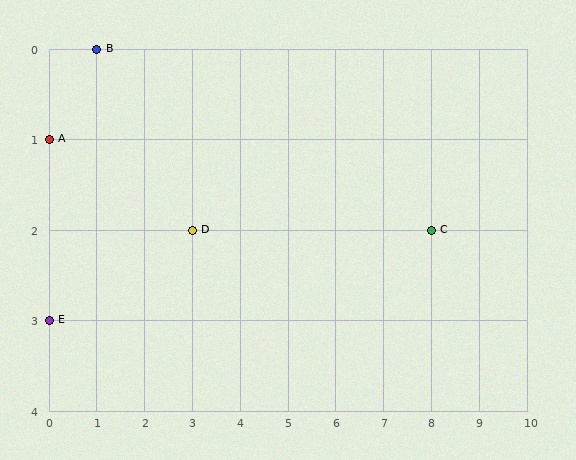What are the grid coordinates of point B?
Point B is at grid coordinates (1, 0).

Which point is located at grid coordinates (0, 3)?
Point E is at (0, 3).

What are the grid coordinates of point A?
Point A is at grid coordinates (0, 1).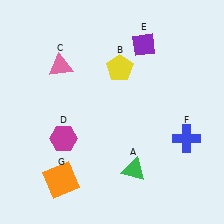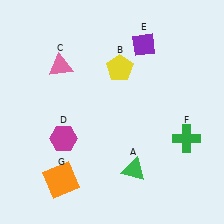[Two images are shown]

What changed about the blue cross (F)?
In Image 1, F is blue. In Image 2, it changed to green.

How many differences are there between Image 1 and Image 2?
There is 1 difference between the two images.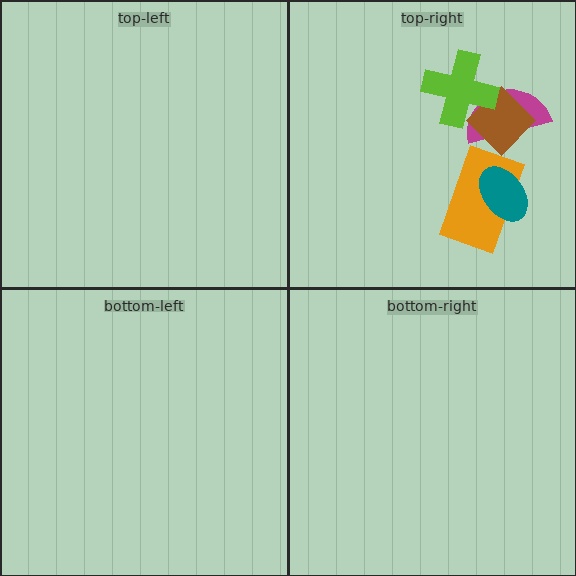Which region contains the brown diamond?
The top-right region.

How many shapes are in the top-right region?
5.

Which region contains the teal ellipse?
The top-right region.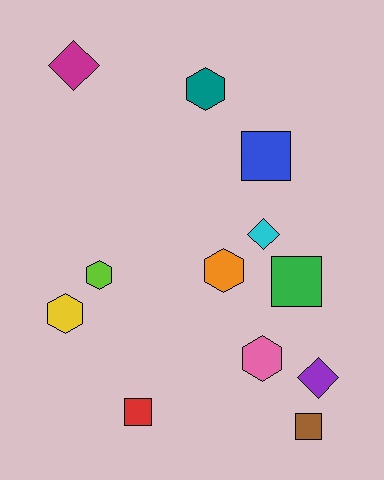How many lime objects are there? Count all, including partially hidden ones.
There is 1 lime object.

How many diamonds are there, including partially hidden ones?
There are 3 diamonds.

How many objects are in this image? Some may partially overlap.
There are 12 objects.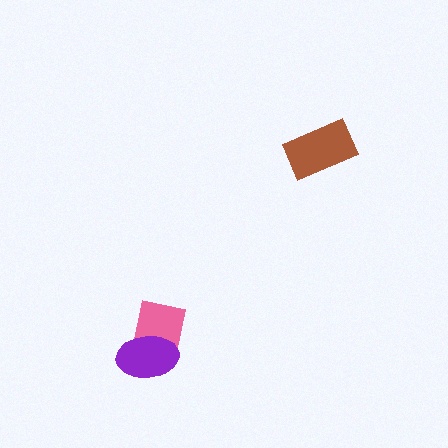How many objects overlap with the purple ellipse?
1 object overlaps with the purple ellipse.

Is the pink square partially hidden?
Yes, it is partially covered by another shape.